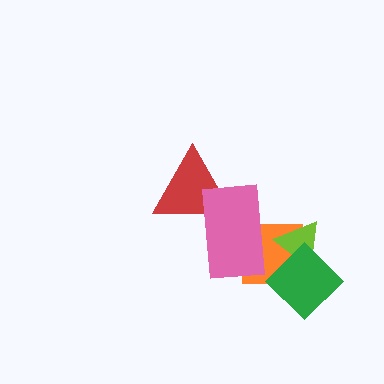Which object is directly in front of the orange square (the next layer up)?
The lime triangle is directly in front of the orange square.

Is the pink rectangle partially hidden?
No, no other shape covers it.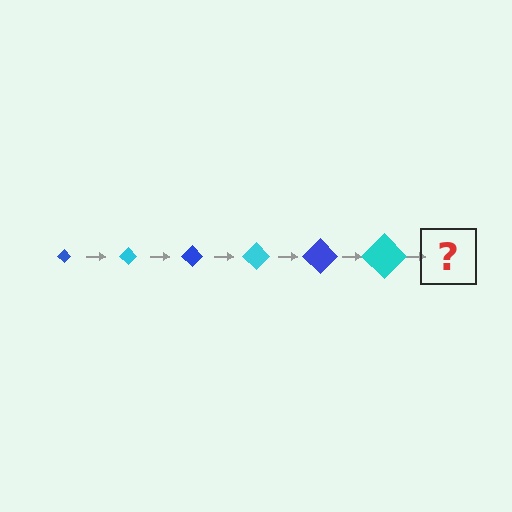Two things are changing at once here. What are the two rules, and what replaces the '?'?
The two rules are that the diamond grows larger each step and the color cycles through blue and cyan. The '?' should be a blue diamond, larger than the previous one.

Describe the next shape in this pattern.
It should be a blue diamond, larger than the previous one.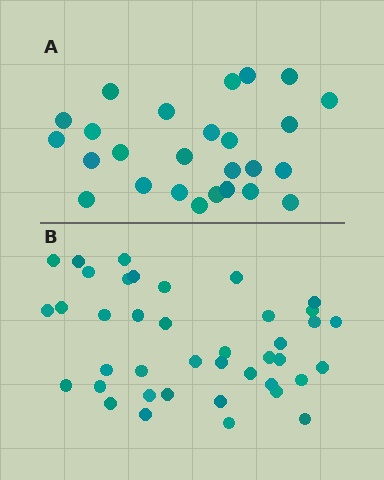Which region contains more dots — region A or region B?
Region B (the bottom region) has more dots.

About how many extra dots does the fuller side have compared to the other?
Region B has approximately 15 more dots than region A.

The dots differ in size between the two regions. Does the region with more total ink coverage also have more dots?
No. Region A has more total ink coverage because its dots are larger, but region B actually contains more individual dots. Total area can be misleading — the number of items is what matters here.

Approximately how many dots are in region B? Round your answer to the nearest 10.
About 40 dots.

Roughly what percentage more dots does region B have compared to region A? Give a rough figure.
About 55% more.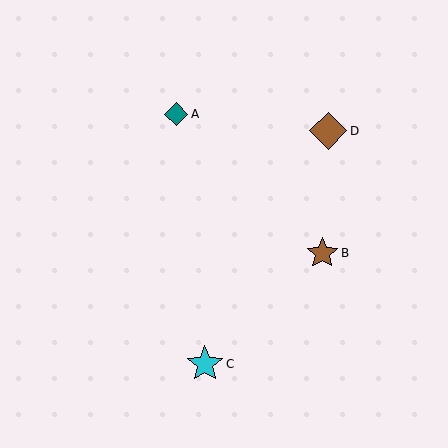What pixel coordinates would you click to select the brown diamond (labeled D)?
Click at (328, 131) to select the brown diamond D.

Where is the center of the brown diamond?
The center of the brown diamond is at (328, 131).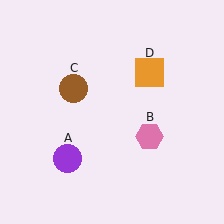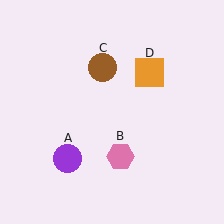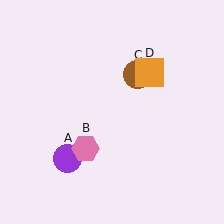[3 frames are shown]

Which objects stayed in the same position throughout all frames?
Purple circle (object A) and orange square (object D) remained stationary.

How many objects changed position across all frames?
2 objects changed position: pink hexagon (object B), brown circle (object C).